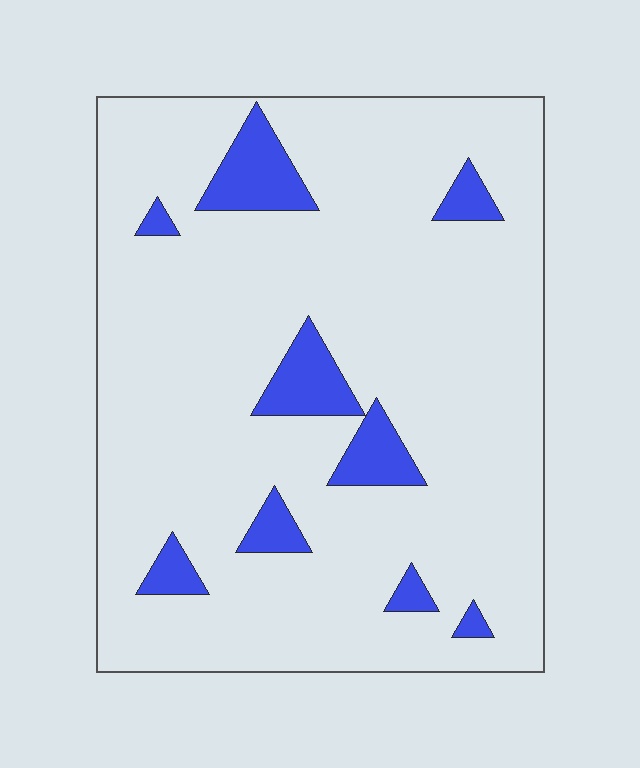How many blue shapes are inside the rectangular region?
9.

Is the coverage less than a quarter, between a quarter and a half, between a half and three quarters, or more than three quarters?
Less than a quarter.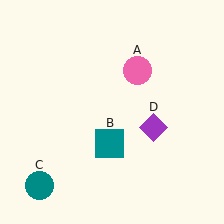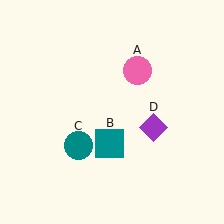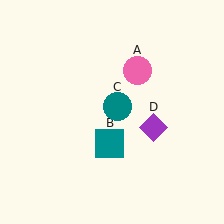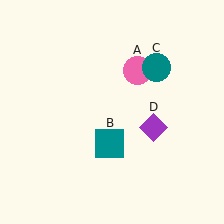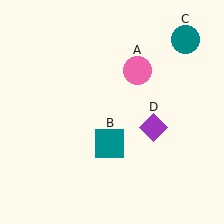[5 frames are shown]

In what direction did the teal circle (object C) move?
The teal circle (object C) moved up and to the right.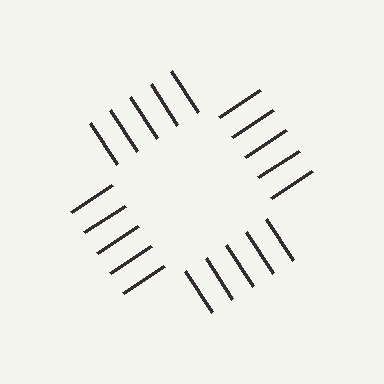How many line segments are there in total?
20 — 5 along each of the 4 edges.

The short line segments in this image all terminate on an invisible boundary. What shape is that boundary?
An illusory square — the line segments terminate on its edges but no continuous stroke is drawn.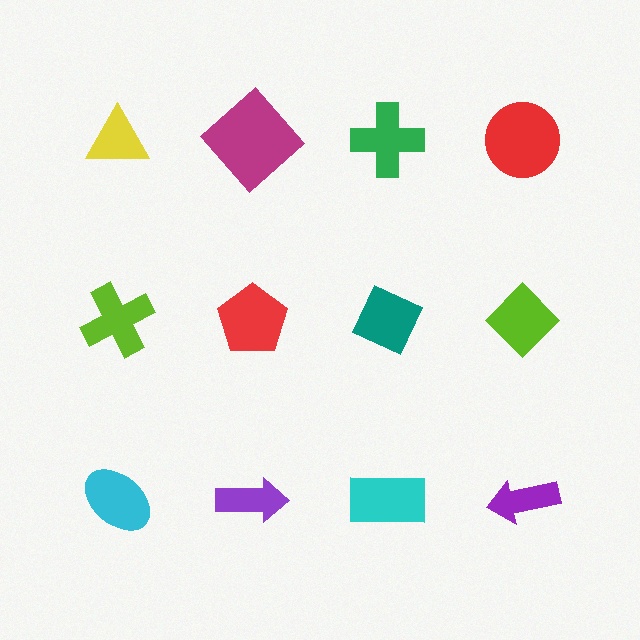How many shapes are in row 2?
4 shapes.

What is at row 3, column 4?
A purple arrow.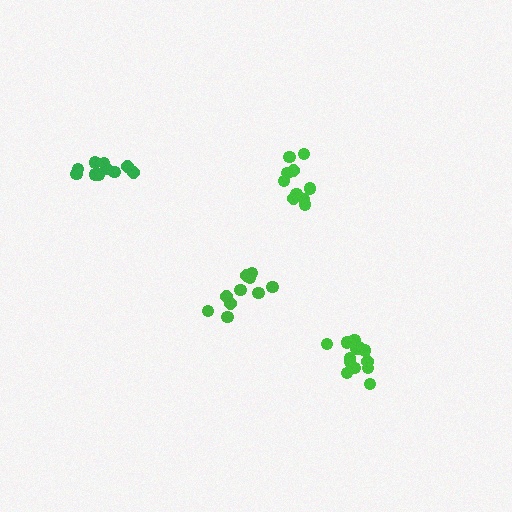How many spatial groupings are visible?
There are 4 spatial groupings.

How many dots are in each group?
Group 1: 10 dots, Group 2: 13 dots, Group 3: 10 dots, Group 4: 10 dots (43 total).